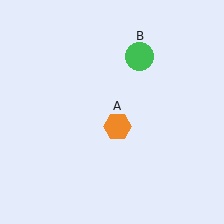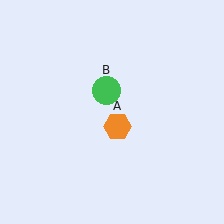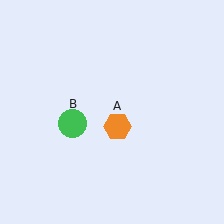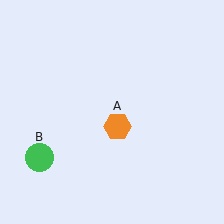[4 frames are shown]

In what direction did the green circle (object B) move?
The green circle (object B) moved down and to the left.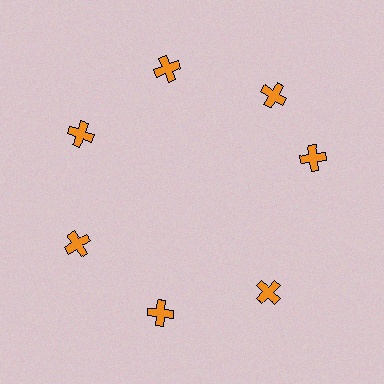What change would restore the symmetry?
The symmetry would be restored by rotating it back into even spacing with its neighbors so that all 7 crosses sit at equal angles and equal distance from the center.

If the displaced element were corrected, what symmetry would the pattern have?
It would have 7-fold rotational symmetry — the pattern would map onto itself every 51 degrees.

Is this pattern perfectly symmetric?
No. The 7 orange crosses are arranged in a ring, but one element near the 3 o'clock position is rotated out of alignment along the ring, breaking the 7-fold rotational symmetry.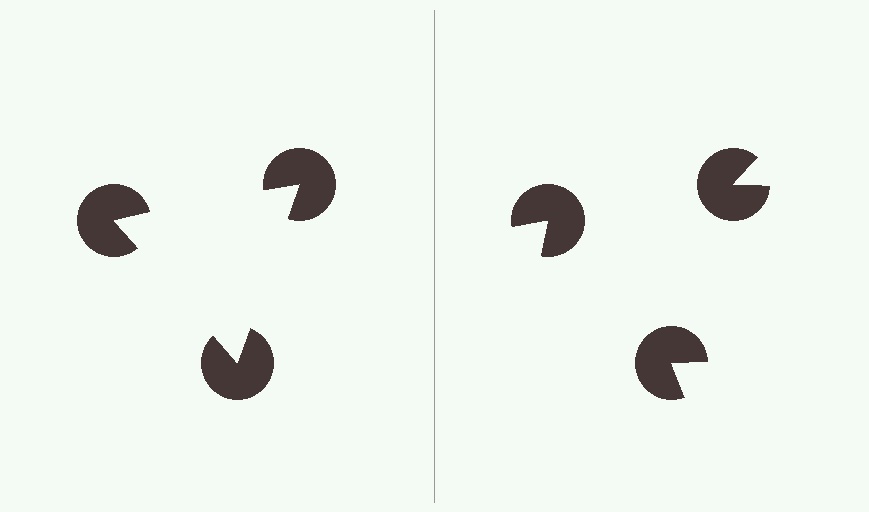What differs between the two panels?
The pac-man discs are positioned identically on both sides; only the wedge orientations differ. On the left they align to a triangle; on the right they are misaligned.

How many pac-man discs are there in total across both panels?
6 — 3 on each side.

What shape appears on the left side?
An illusory triangle.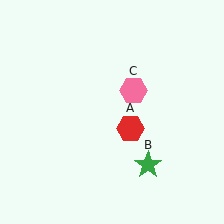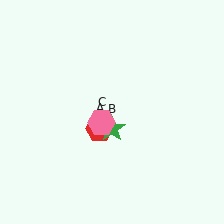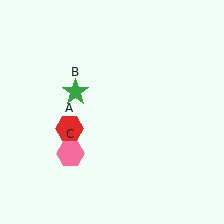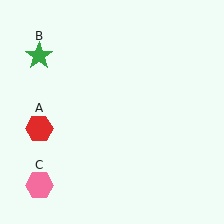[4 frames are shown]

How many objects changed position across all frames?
3 objects changed position: red hexagon (object A), green star (object B), pink hexagon (object C).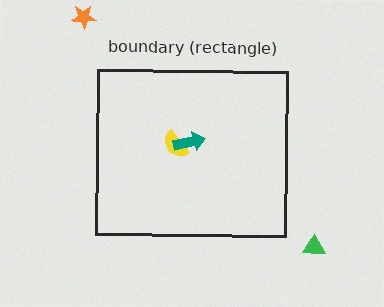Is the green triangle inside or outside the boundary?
Outside.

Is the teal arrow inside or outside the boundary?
Inside.